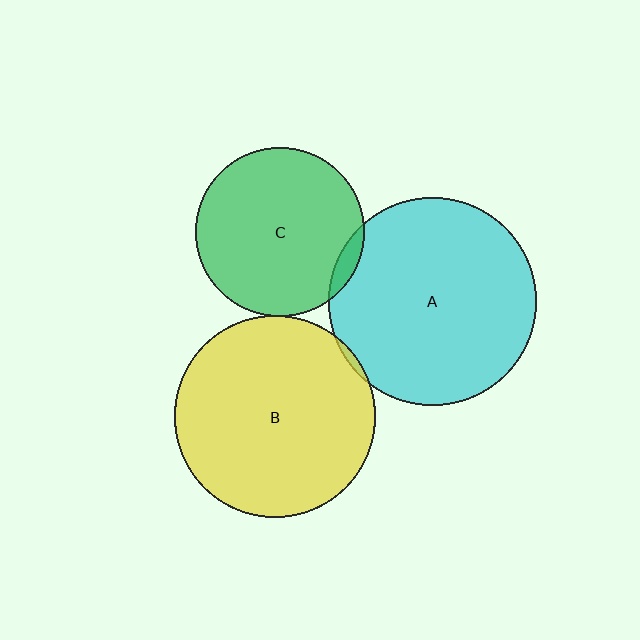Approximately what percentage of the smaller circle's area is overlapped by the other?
Approximately 5%.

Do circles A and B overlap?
Yes.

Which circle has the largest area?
Circle A (cyan).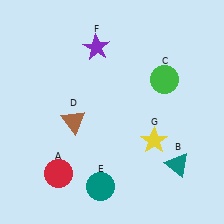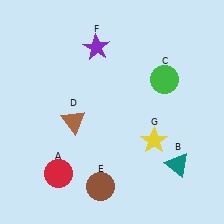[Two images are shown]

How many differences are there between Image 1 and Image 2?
There is 1 difference between the two images.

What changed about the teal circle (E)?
In Image 1, E is teal. In Image 2, it changed to brown.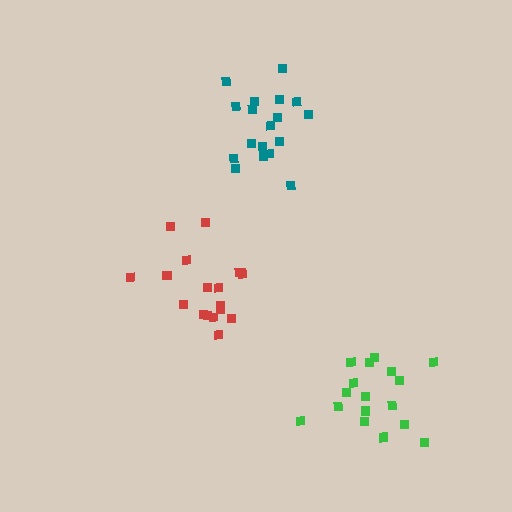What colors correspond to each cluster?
The clusters are colored: green, red, teal.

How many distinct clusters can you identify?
There are 3 distinct clusters.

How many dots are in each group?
Group 1: 17 dots, Group 2: 17 dots, Group 3: 19 dots (53 total).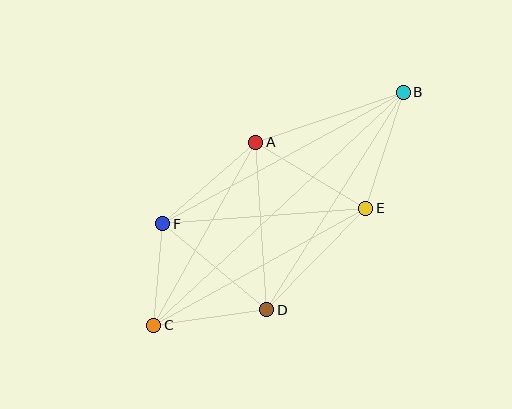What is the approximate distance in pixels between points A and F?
The distance between A and F is approximately 123 pixels.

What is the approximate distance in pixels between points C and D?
The distance between C and D is approximately 114 pixels.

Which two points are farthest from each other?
Points B and C are farthest from each other.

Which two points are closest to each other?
Points C and F are closest to each other.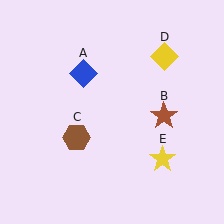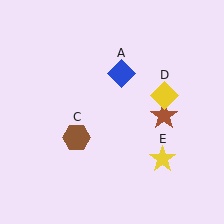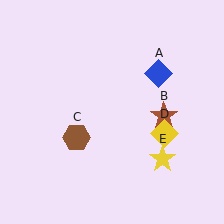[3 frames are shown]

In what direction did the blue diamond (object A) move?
The blue diamond (object A) moved right.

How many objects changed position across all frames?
2 objects changed position: blue diamond (object A), yellow diamond (object D).